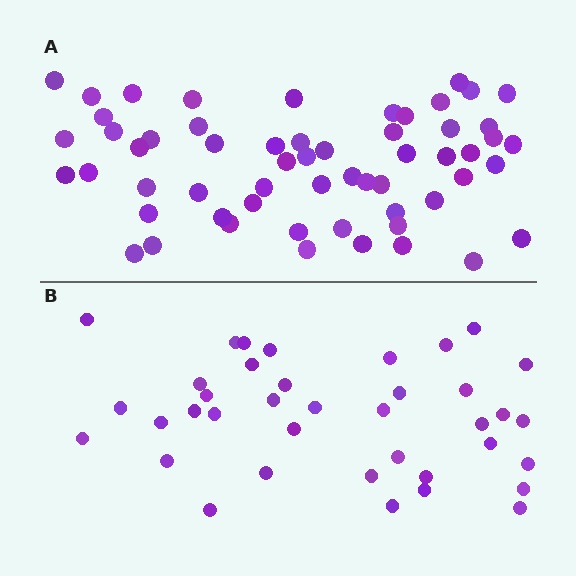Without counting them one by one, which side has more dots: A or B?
Region A (the top region) has more dots.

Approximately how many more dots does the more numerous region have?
Region A has approximately 20 more dots than region B.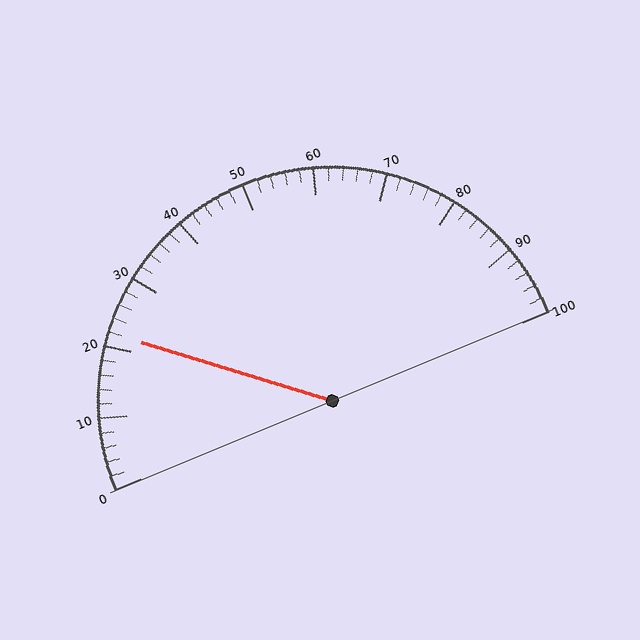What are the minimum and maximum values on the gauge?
The gauge ranges from 0 to 100.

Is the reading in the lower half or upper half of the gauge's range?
The reading is in the lower half of the range (0 to 100).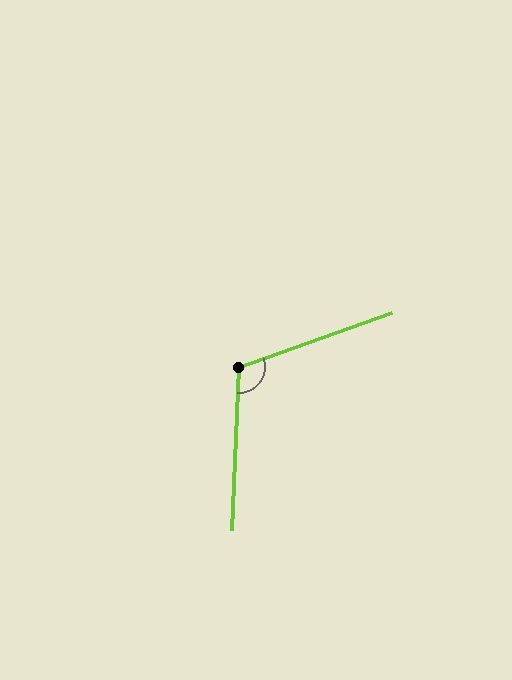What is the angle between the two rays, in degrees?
Approximately 112 degrees.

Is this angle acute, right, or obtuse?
It is obtuse.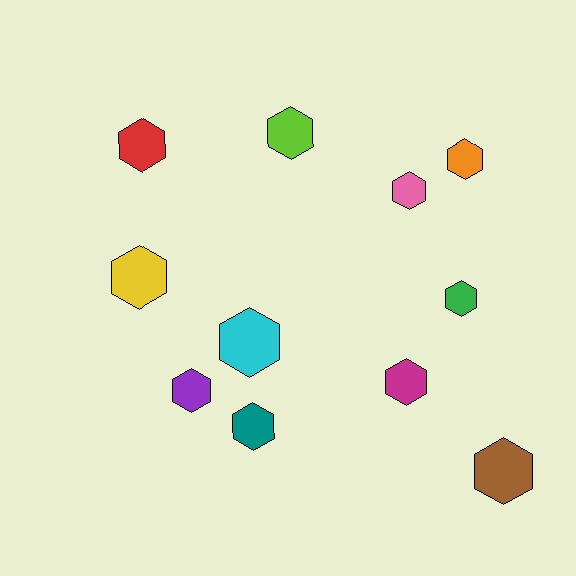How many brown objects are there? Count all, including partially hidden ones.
There is 1 brown object.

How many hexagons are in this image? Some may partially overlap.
There are 11 hexagons.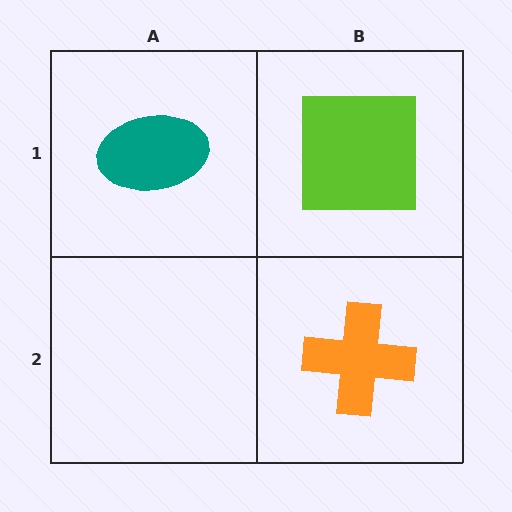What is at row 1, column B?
A lime square.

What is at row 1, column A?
A teal ellipse.